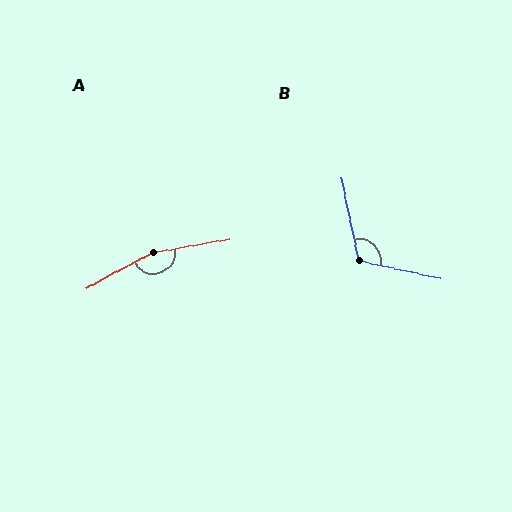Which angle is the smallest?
B, at approximately 114 degrees.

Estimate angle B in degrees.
Approximately 114 degrees.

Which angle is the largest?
A, at approximately 161 degrees.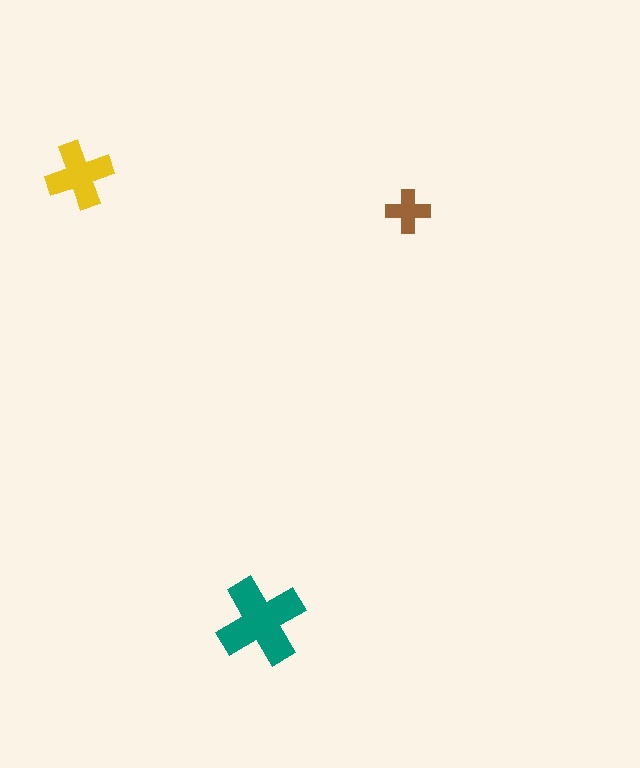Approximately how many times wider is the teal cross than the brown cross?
About 2 times wider.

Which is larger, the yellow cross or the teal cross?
The teal one.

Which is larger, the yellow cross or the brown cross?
The yellow one.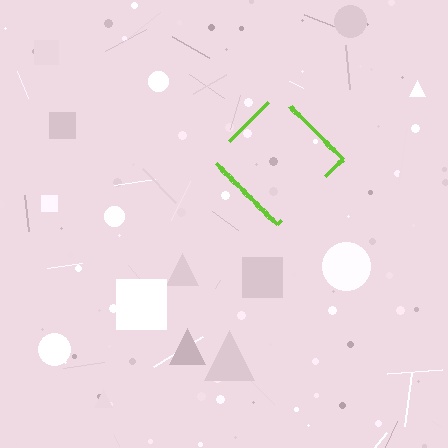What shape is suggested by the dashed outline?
The dashed outline suggests a diamond.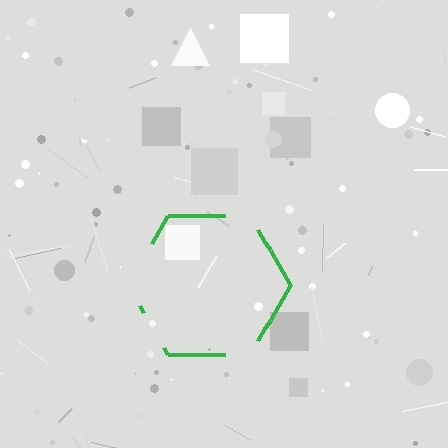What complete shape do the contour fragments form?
The contour fragments form a hexagon.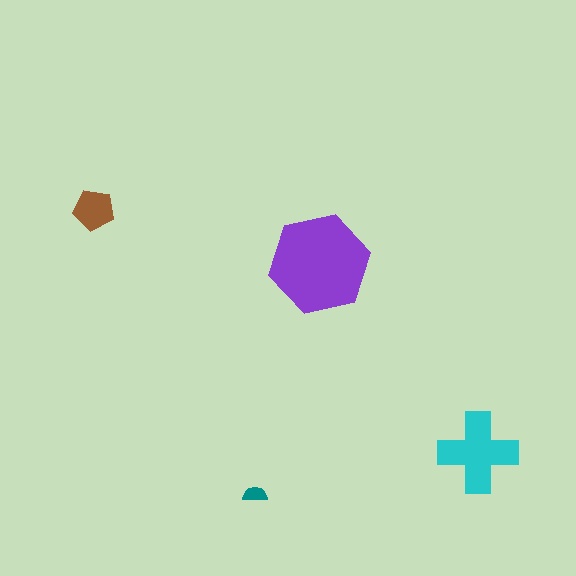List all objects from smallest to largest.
The teal semicircle, the brown pentagon, the cyan cross, the purple hexagon.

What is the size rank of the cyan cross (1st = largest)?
2nd.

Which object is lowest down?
The teal semicircle is bottommost.